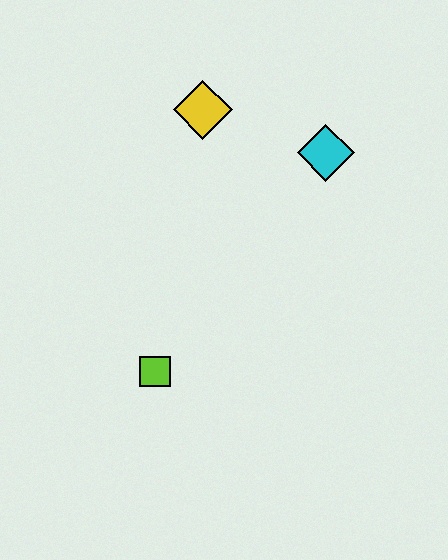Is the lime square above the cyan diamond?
No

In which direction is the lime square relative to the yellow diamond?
The lime square is below the yellow diamond.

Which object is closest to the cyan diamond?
The yellow diamond is closest to the cyan diamond.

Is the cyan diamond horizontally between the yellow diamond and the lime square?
No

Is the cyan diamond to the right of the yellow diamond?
Yes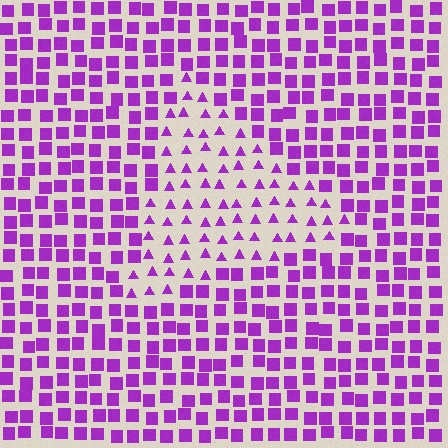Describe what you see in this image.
The image is filled with small purple elements arranged in a uniform grid. A triangle-shaped region contains triangles, while the surrounding area contains squares. The boundary is defined purely by the change in element shape.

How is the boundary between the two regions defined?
The boundary is defined by a change in element shape: triangles inside vs. squares outside. All elements share the same color and spacing.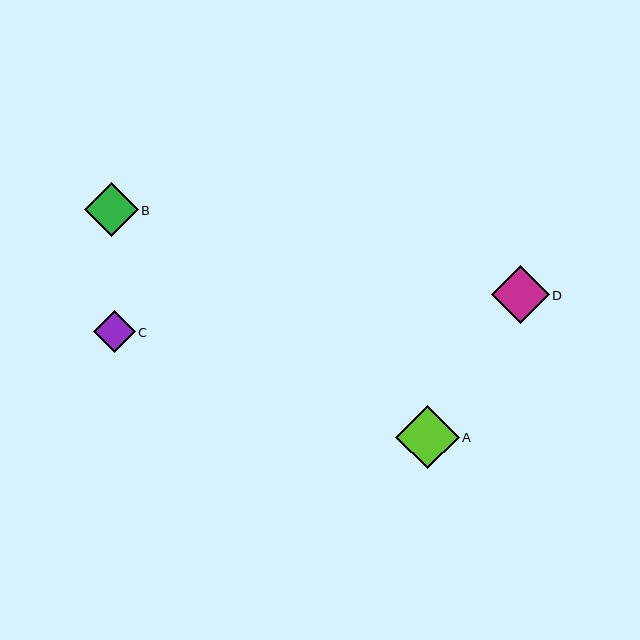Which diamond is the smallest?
Diamond C is the smallest with a size of approximately 42 pixels.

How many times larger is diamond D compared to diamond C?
Diamond D is approximately 1.4 times the size of diamond C.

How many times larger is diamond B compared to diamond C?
Diamond B is approximately 1.3 times the size of diamond C.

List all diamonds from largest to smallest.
From largest to smallest: A, D, B, C.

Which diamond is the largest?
Diamond A is the largest with a size of approximately 63 pixels.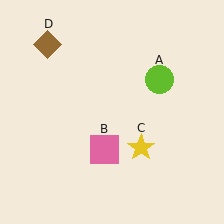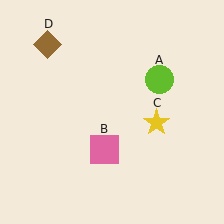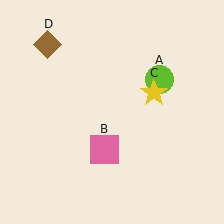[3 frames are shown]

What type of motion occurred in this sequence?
The yellow star (object C) rotated counterclockwise around the center of the scene.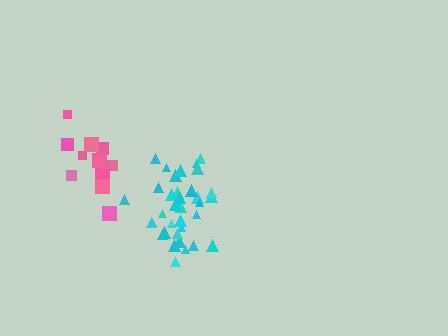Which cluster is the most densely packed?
Cyan.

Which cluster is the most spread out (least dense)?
Pink.